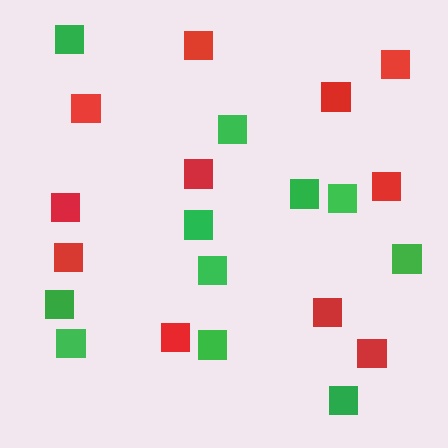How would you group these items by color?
There are 2 groups: one group of red squares (11) and one group of green squares (11).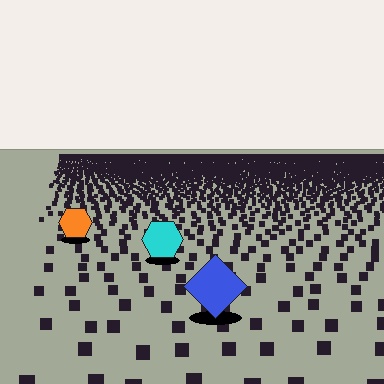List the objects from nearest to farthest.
From nearest to farthest: the blue diamond, the cyan hexagon, the orange hexagon.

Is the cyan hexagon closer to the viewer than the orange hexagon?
Yes. The cyan hexagon is closer — you can tell from the texture gradient: the ground texture is coarser near it.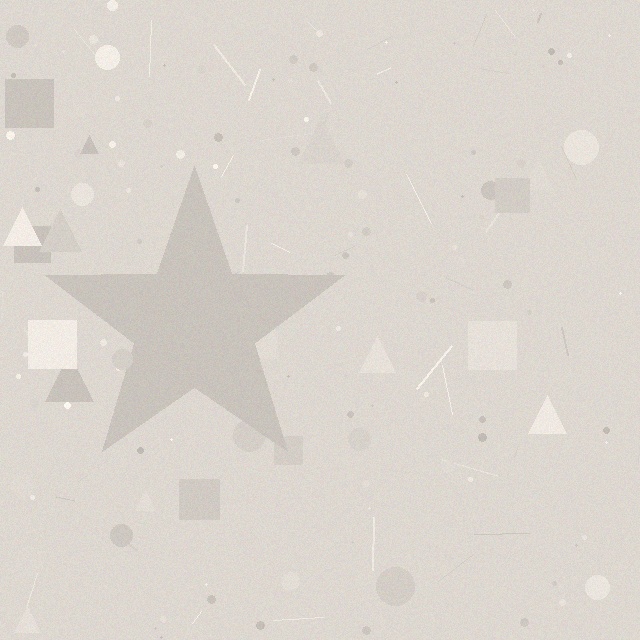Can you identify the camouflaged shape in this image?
The camouflaged shape is a star.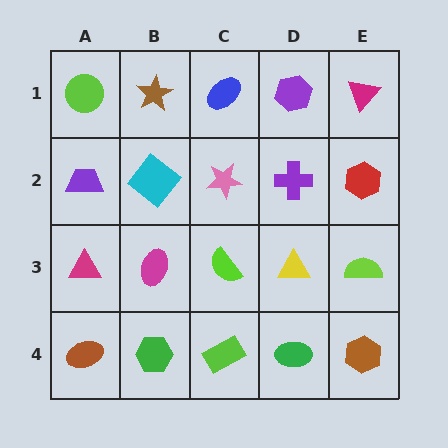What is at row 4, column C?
A lime rectangle.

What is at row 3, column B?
A magenta ellipse.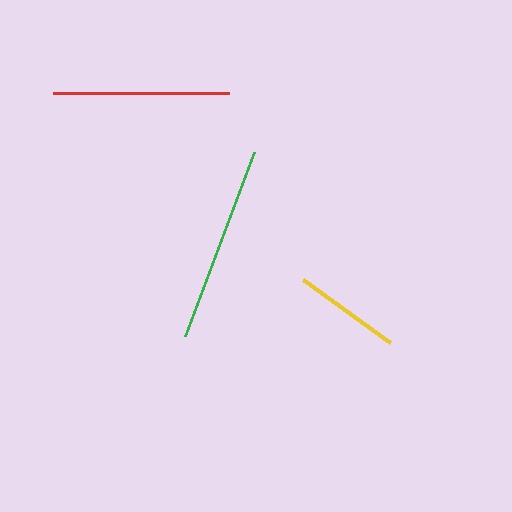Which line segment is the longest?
The green line is the longest at approximately 197 pixels.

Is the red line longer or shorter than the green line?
The green line is longer than the red line.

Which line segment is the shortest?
The yellow line is the shortest at approximately 107 pixels.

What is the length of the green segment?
The green segment is approximately 197 pixels long.